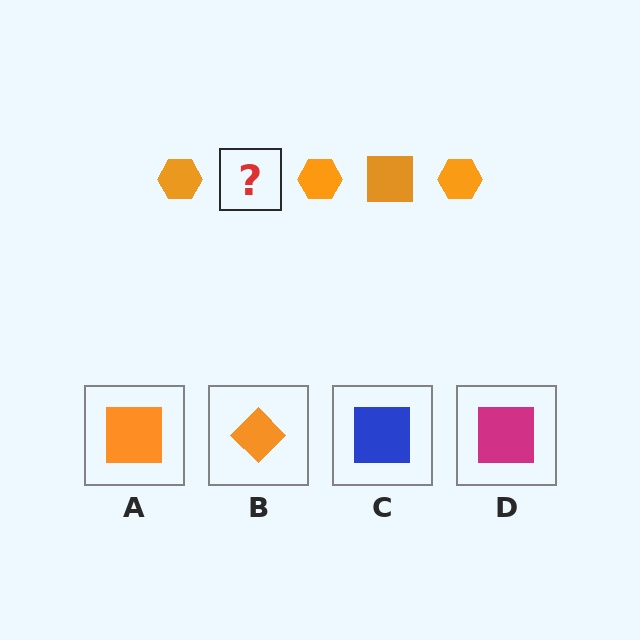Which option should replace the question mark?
Option A.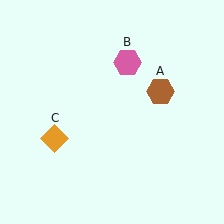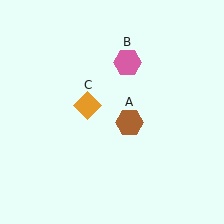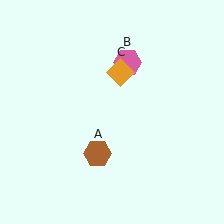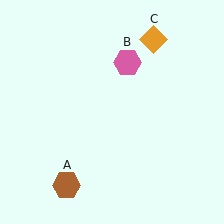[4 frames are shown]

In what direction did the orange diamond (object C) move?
The orange diamond (object C) moved up and to the right.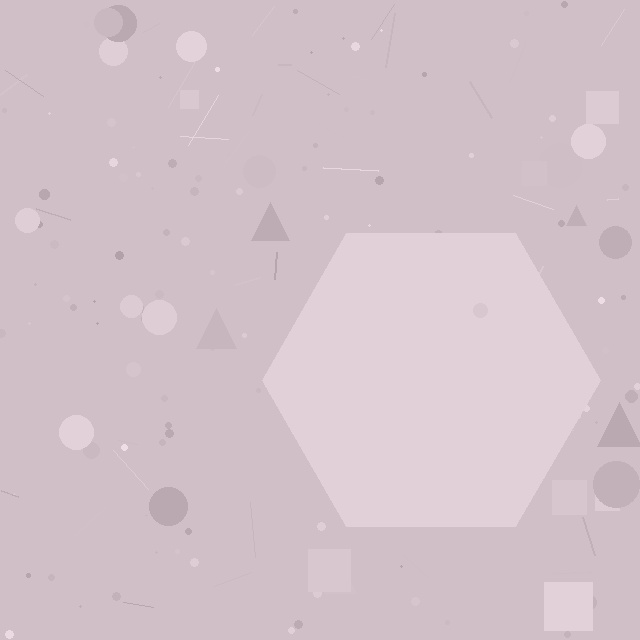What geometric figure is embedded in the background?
A hexagon is embedded in the background.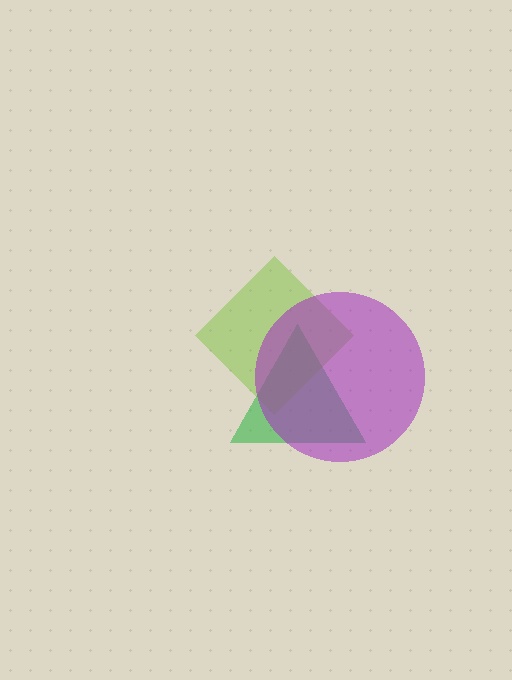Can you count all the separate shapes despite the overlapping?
Yes, there are 3 separate shapes.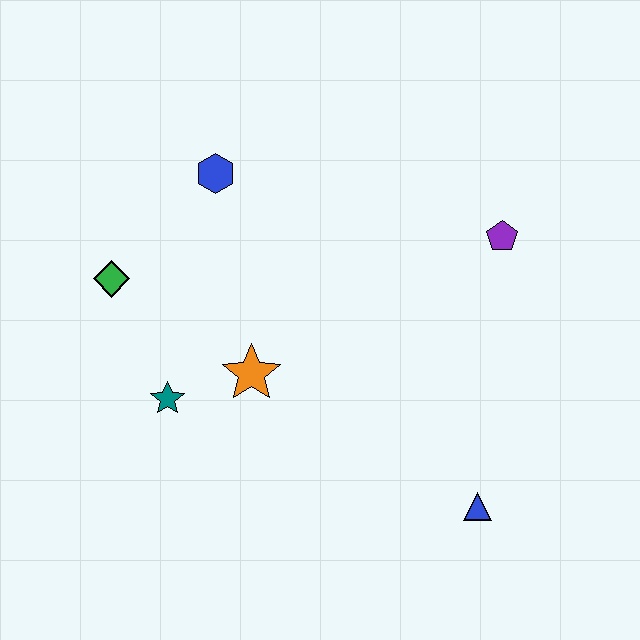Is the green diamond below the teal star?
No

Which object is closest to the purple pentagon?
The blue triangle is closest to the purple pentagon.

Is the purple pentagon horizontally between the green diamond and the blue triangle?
No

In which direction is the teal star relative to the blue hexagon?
The teal star is below the blue hexagon.